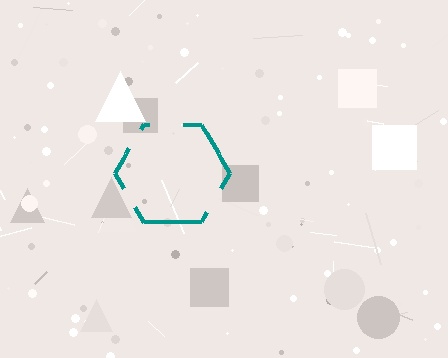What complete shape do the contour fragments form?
The contour fragments form a hexagon.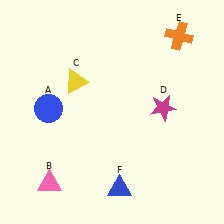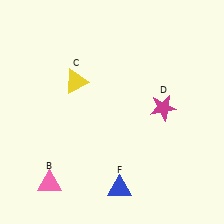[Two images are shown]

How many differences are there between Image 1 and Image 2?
There are 2 differences between the two images.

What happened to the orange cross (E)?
The orange cross (E) was removed in Image 2. It was in the top-right area of Image 1.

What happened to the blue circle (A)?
The blue circle (A) was removed in Image 2. It was in the top-left area of Image 1.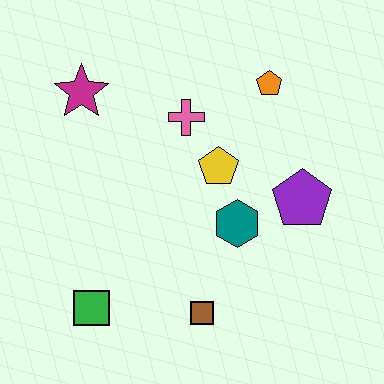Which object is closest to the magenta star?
The pink cross is closest to the magenta star.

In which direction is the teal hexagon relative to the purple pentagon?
The teal hexagon is to the left of the purple pentagon.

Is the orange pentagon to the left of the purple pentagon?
Yes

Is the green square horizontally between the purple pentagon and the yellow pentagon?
No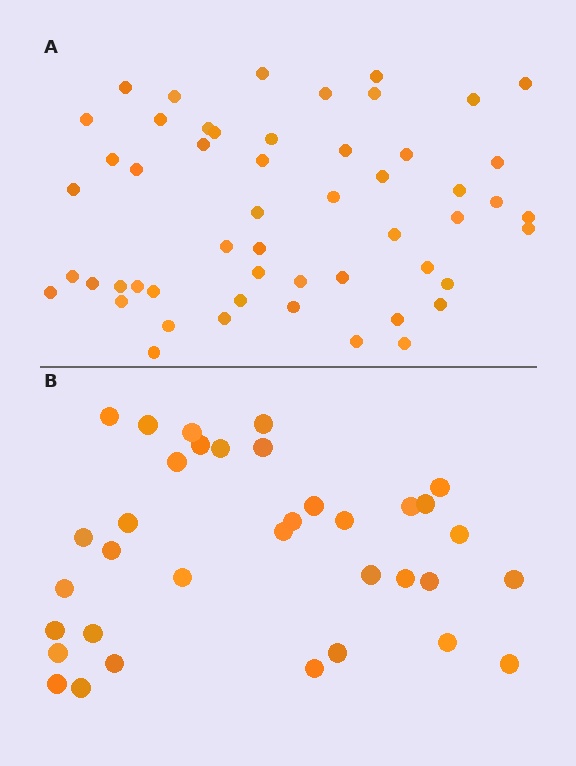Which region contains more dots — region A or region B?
Region A (the top region) has more dots.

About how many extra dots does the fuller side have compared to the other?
Region A has approximately 20 more dots than region B.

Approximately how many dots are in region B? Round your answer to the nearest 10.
About 40 dots. (The exact count is 35, which rounds to 40.)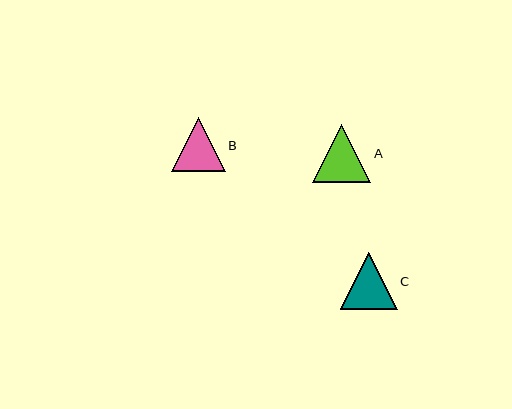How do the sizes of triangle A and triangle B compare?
Triangle A and triangle B are approximately the same size.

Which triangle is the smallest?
Triangle B is the smallest with a size of approximately 54 pixels.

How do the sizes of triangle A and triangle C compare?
Triangle A and triangle C are approximately the same size.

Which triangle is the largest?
Triangle A is the largest with a size of approximately 58 pixels.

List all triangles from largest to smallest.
From largest to smallest: A, C, B.